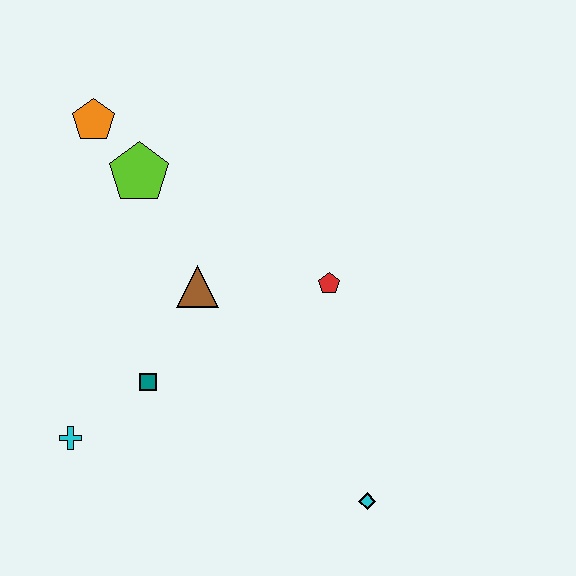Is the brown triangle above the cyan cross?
Yes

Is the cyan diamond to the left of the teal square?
No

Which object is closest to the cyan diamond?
The red pentagon is closest to the cyan diamond.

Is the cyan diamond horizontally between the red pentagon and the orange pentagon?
No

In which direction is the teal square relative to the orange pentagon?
The teal square is below the orange pentagon.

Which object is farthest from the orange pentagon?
The cyan diamond is farthest from the orange pentagon.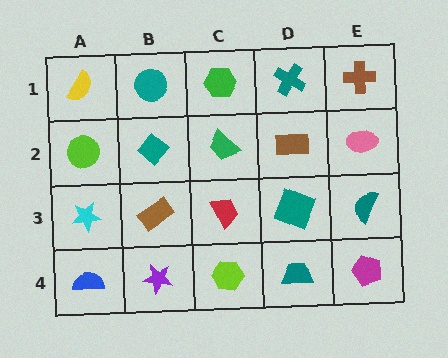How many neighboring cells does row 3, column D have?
4.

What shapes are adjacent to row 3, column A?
A lime circle (row 2, column A), a blue semicircle (row 4, column A), a brown rectangle (row 3, column B).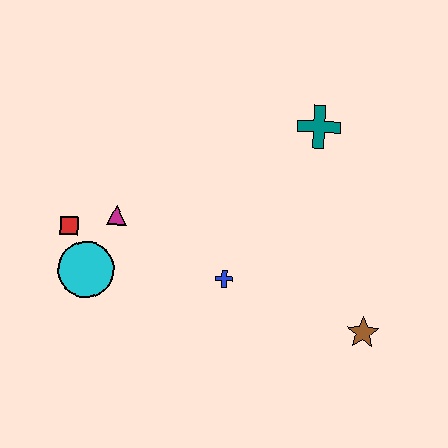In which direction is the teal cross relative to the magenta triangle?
The teal cross is to the right of the magenta triangle.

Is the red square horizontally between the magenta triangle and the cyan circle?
No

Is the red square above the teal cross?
No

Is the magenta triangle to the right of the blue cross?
No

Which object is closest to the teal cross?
The blue cross is closest to the teal cross.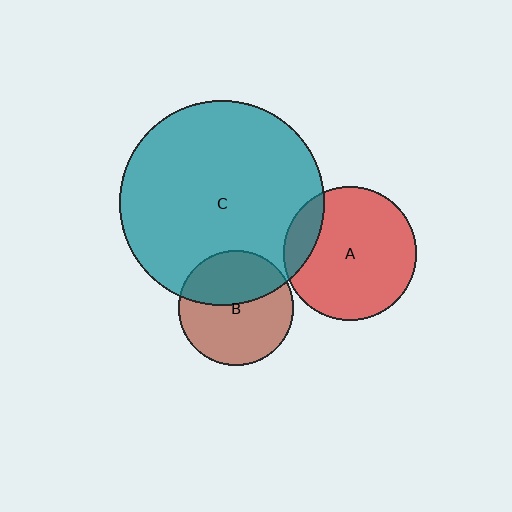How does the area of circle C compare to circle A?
Approximately 2.3 times.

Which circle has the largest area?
Circle C (teal).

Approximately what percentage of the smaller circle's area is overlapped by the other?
Approximately 40%.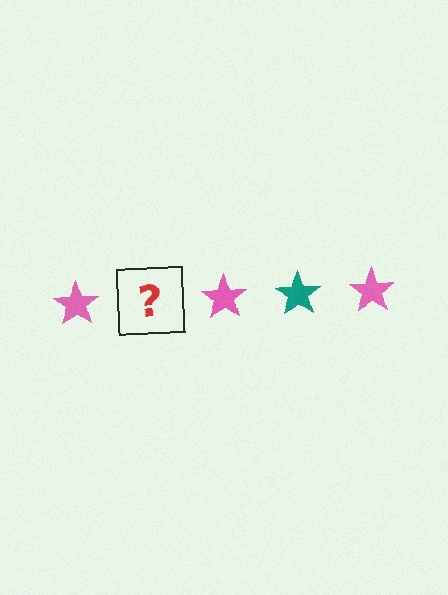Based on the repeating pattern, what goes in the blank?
The blank should be a teal star.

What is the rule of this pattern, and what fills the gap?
The rule is that the pattern cycles through pink, teal stars. The gap should be filled with a teal star.